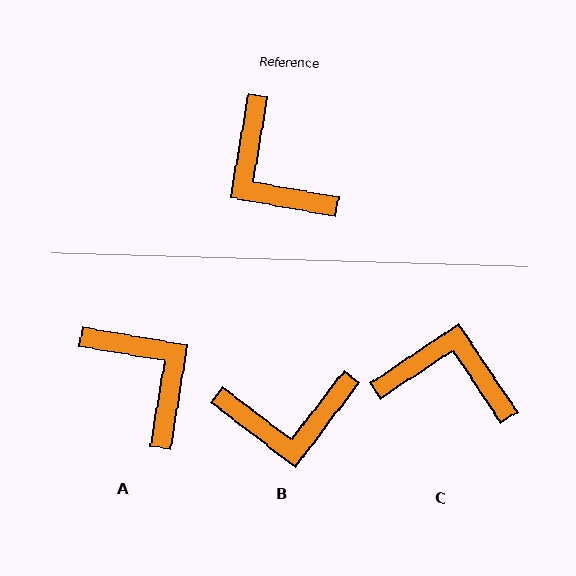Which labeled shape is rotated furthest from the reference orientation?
A, about 180 degrees away.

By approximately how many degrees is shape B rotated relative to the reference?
Approximately 62 degrees counter-clockwise.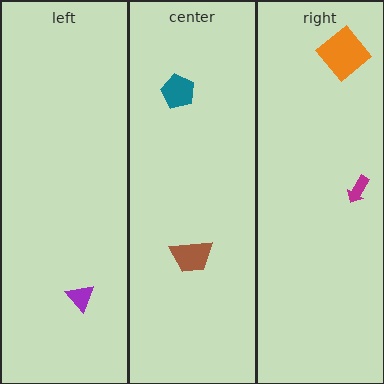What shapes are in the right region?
The magenta arrow, the orange diamond.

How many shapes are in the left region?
1.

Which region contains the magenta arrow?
The right region.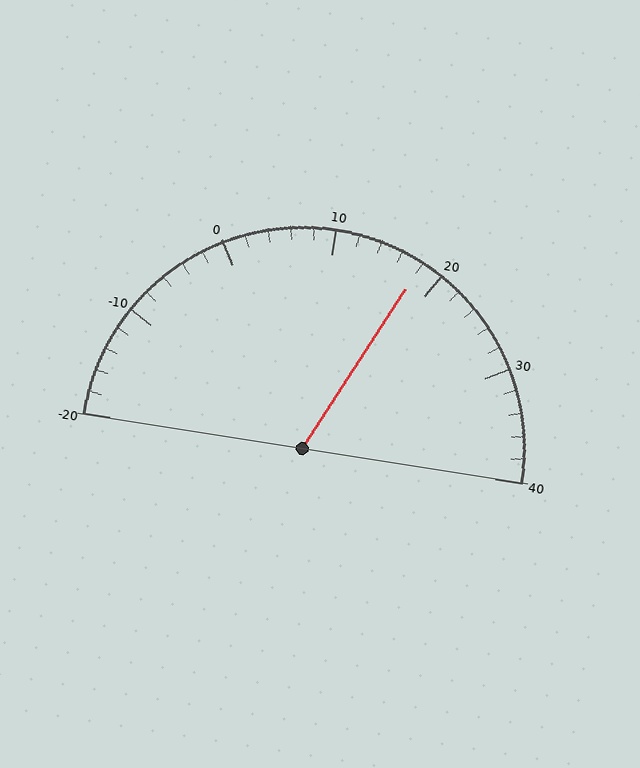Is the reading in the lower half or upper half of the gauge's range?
The reading is in the upper half of the range (-20 to 40).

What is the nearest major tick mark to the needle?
The nearest major tick mark is 20.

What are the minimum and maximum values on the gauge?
The gauge ranges from -20 to 40.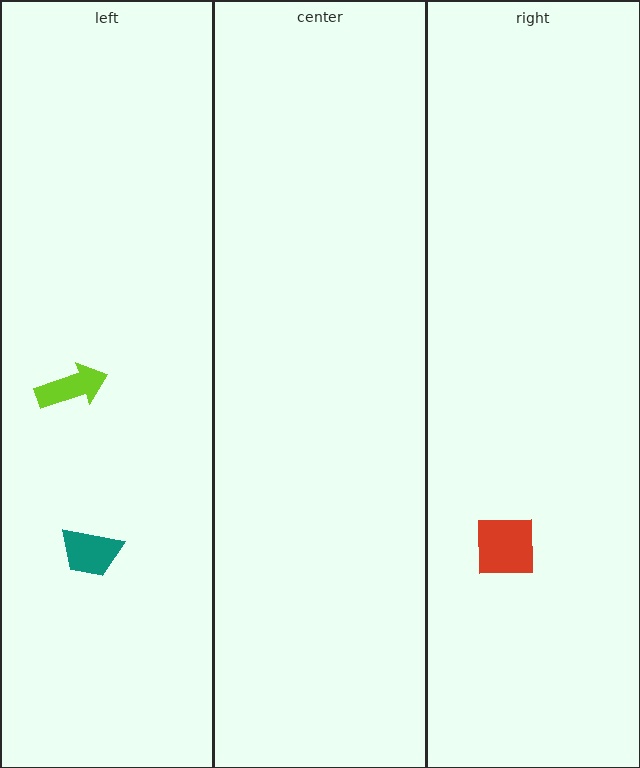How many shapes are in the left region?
2.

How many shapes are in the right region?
1.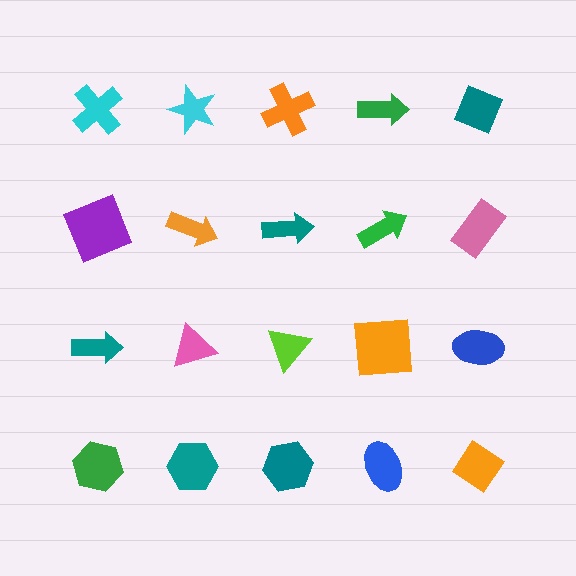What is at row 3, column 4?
An orange square.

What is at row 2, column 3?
A teal arrow.